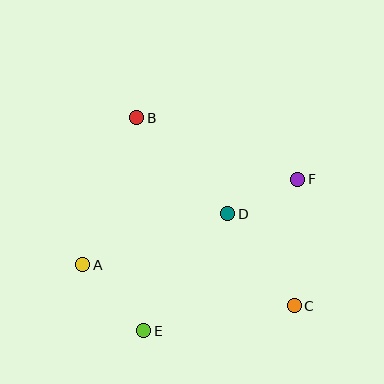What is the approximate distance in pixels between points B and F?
The distance between B and F is approximately 172 pixels.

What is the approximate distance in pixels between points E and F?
The distance between E and F is approximately 216 pixels.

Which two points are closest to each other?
Points D and F are closest to each other.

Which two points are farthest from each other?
Points B and C are farthest from each other.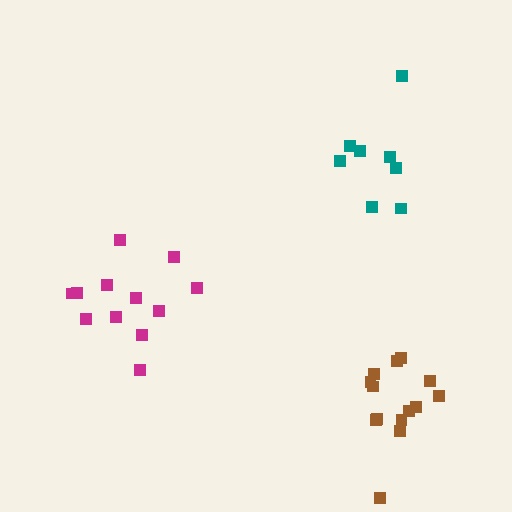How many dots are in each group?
Group 1: 12 dots, Group 2: 14 dots, Group 3: 8 dots (34 total).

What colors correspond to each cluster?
The clusters are colored: magenta, brown, teal.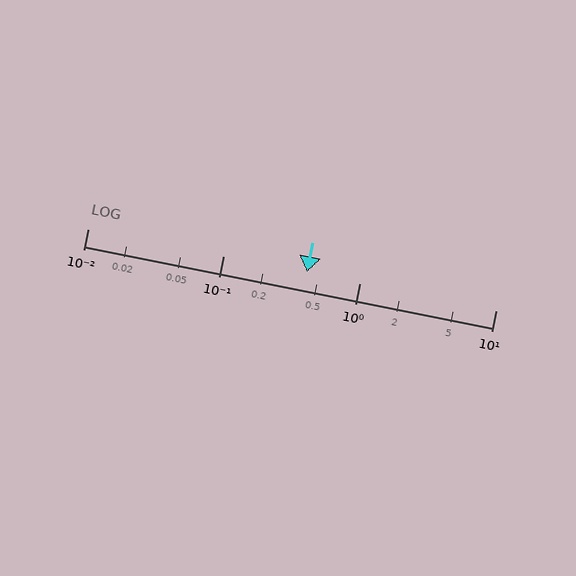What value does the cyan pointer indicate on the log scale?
The pointer indicates approximately 0.41.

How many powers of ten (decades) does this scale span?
The scale spans 3 decades, from 0.01 to 10.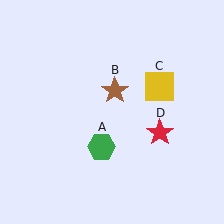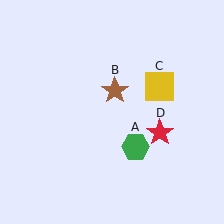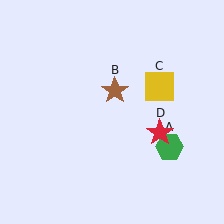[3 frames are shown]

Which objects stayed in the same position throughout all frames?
Brown star (object B) and yellow square (object C) and red star (object D) remained stationary.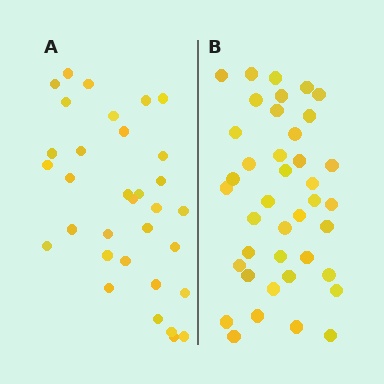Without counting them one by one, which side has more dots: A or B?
Region B (the right region) has more dots.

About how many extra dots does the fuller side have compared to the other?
Region B has roughly 8 or so more dots than region A.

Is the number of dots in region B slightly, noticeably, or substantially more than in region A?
Region B has only slightly more — the two regions are fairly close. The ratio is roughly 1.2 to 1.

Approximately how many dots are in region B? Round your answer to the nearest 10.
About 40 dots.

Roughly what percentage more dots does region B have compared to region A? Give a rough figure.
About 20% more.